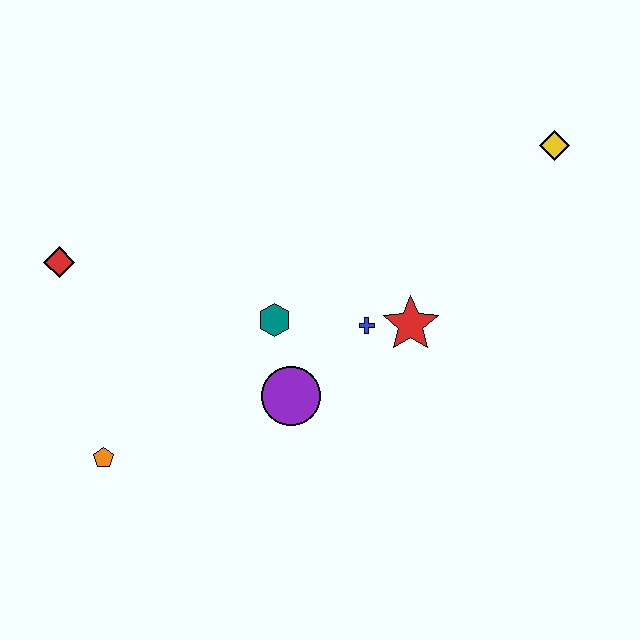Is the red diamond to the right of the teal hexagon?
No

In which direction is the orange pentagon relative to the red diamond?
The orange pentagon is below the red diamond.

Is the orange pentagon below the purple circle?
Yes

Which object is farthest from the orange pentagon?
The yellow diamond is farthest from the orange pentagon.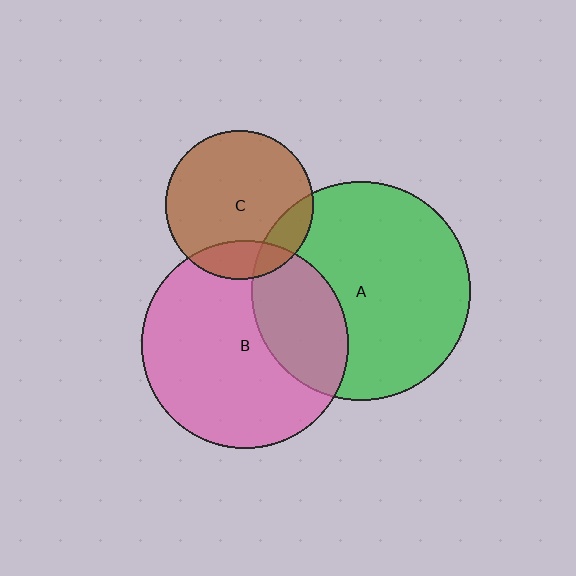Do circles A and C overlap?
Yes.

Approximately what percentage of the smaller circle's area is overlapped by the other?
Approximately 15%.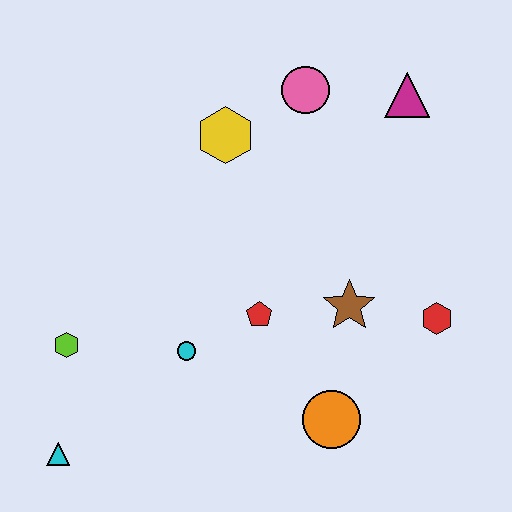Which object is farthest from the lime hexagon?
The magenta triangle is farthest from the lime hexagon.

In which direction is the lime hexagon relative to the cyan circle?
The lime hexagon is to the left of the cyan circle.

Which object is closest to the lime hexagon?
The cyan triangle is closest to the lime hexagon.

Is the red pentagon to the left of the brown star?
Yes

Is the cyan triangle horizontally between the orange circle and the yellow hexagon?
No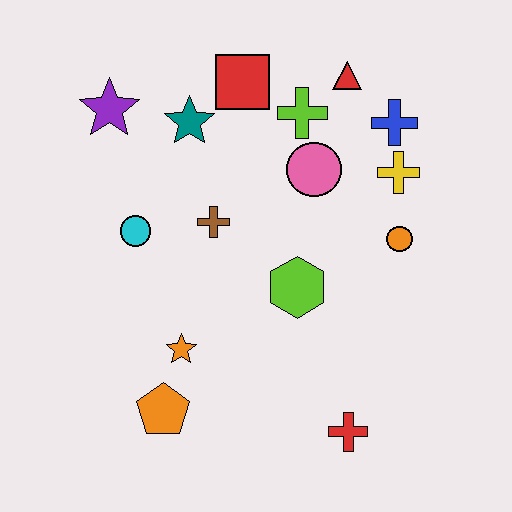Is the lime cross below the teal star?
No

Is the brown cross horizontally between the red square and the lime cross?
No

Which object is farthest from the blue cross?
The orange pentagon is farthest from the blue cross.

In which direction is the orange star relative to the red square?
The orange star is below the red square.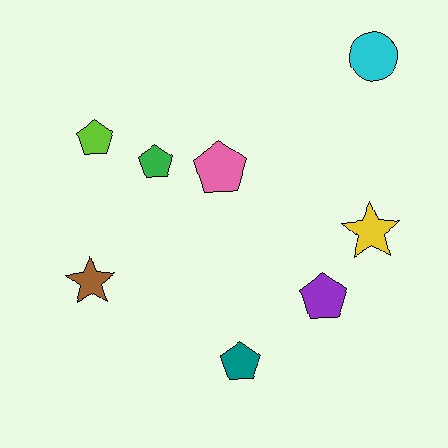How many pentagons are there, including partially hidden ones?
There are 5 pentagons.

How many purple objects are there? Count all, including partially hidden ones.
There is 1 purple object.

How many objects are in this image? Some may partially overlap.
There are 8 objects.